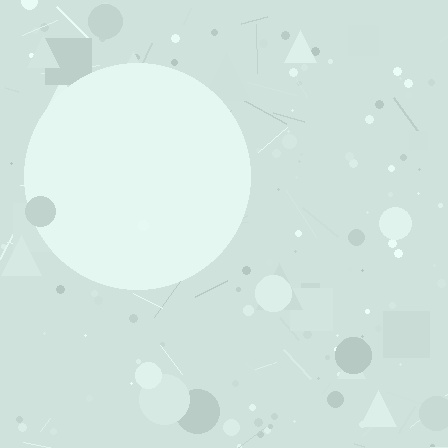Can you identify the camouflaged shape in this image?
The camouflaged shape is a circle.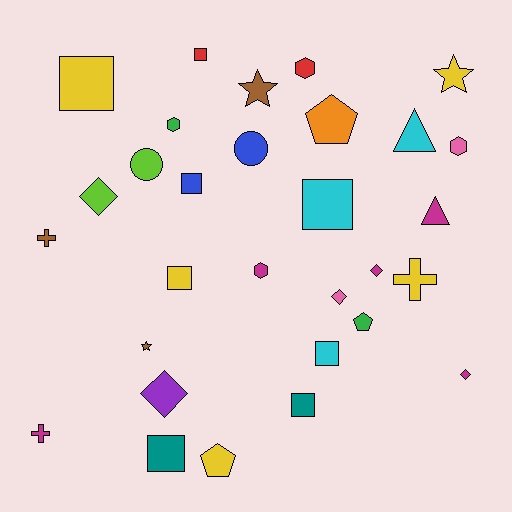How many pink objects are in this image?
There are 2 pink objects.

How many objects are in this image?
There are 30 objects.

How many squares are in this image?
There are 8 squares.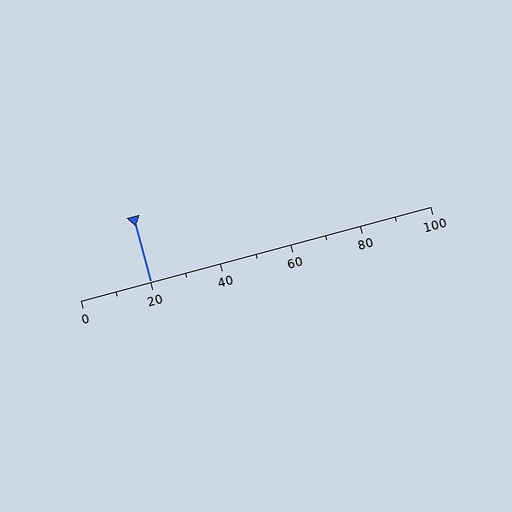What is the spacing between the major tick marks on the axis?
The major ticks are spaced 20 apart.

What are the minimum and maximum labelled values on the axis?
The axis runs from 0 to 100.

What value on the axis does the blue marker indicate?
The marker indicates approximately 20.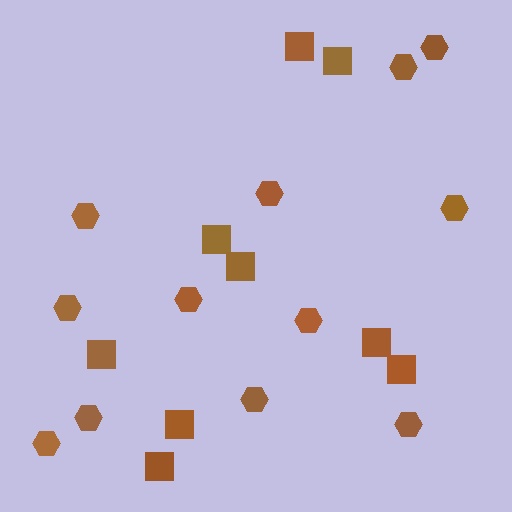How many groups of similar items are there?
There are 2 groups: one group of hexagons (12) and one group of squares (9).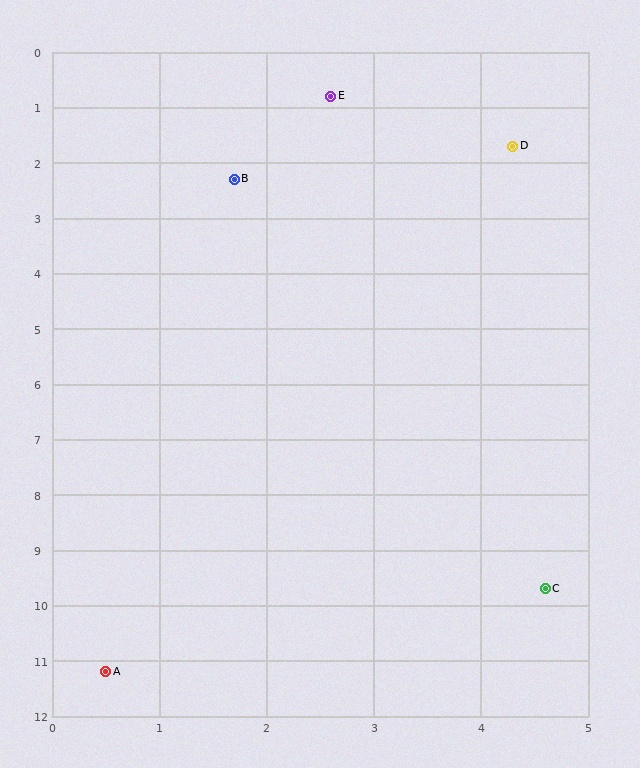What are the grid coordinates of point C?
Point C is at approximately (4.6, 9.7).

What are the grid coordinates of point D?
Point D is at approximately (4.3, 1.7).